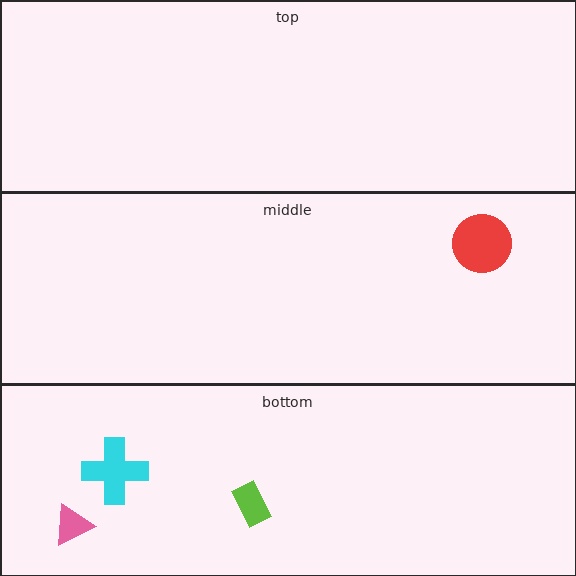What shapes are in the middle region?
The red circle.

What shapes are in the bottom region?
The cyan cross, the lime rectangle, the pink triangle.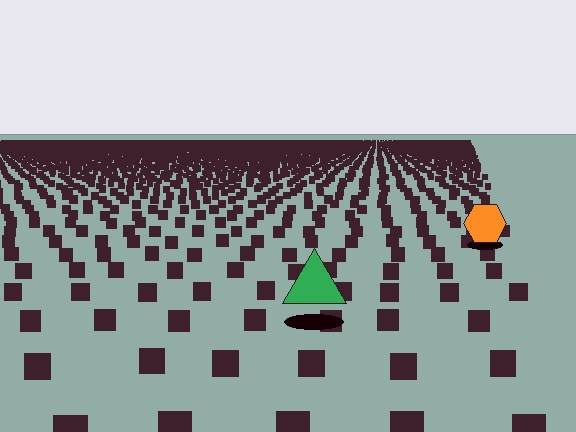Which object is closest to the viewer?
The green triangle is closest. The texture marks near it are larger and more spread out.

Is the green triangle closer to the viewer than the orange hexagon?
Yes. The green triangle is closer — you can tell from the texture gradient: the ground texture is coarser near it.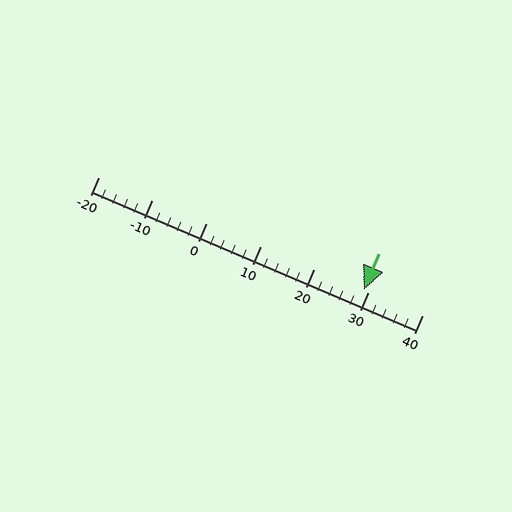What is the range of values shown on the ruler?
The ruler shows values from -20 to 40.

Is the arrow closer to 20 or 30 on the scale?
The arrow is closer to 30.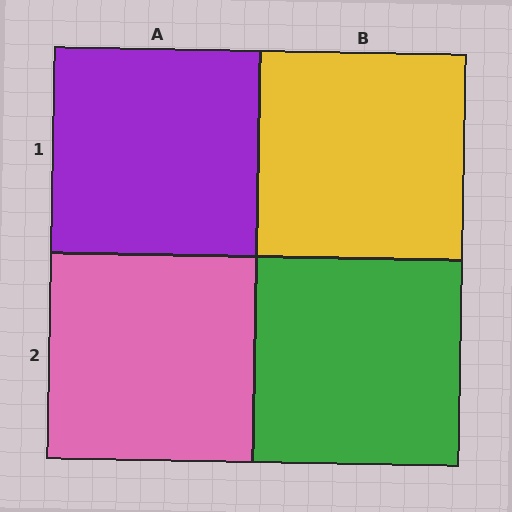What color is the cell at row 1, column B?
Yellow.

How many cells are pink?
1 cell is pink.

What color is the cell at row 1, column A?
Purple.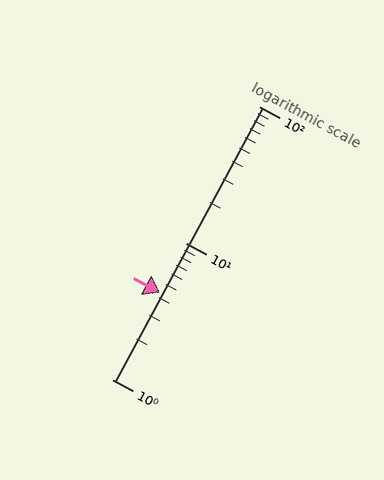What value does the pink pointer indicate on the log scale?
The pointer indicates approximately 4.3.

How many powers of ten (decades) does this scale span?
The scale spans 2 decades, from 1 to 100.